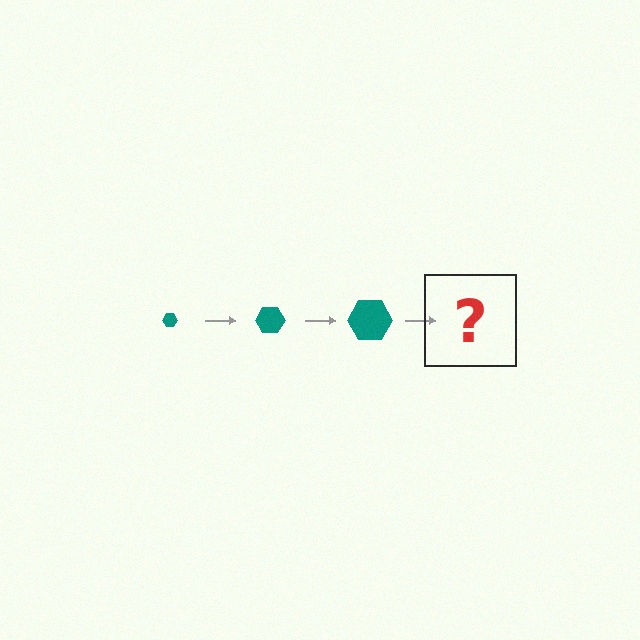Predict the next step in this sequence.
The next step is a teal hexagon, larger than the previous one.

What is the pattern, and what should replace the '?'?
The pattern is that the hexagon gets progressively larger each step. The '?' should be a teal hexagon, larger than the previous one.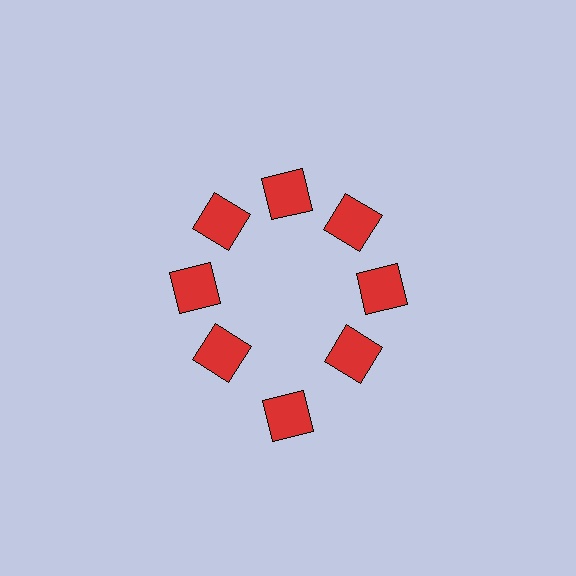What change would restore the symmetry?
The symmetry would be restored by moving it inward, back onto the ring so that all 8 squares sit at equal angles and equal distance from the center.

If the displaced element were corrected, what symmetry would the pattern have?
It would have 8-fold rotational symmetry — the pattern would map onto itself every 45 degrees.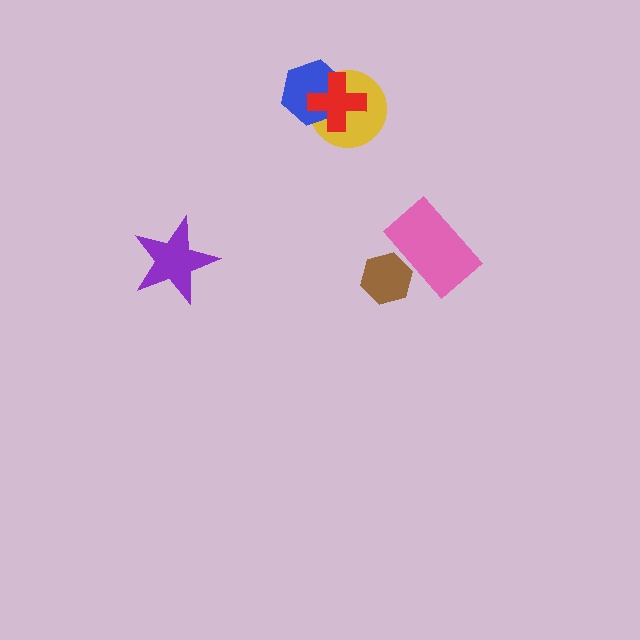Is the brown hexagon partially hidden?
Yes, it is partially covered by another shape.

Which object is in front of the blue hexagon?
The red cross is in front of the blue hexagon.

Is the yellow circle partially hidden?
Yes, it is partially covered by another shape.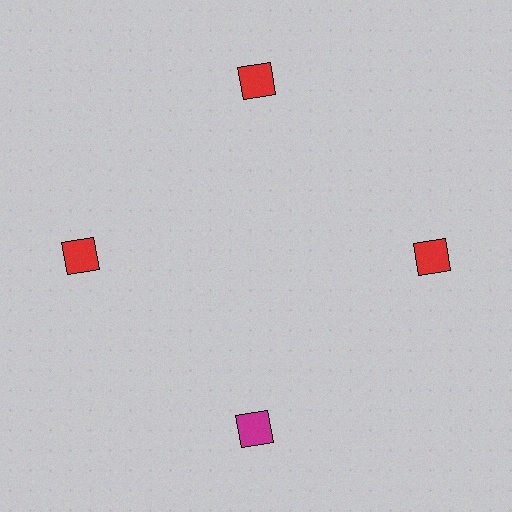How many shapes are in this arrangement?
There are 4 shapes arranged in a ring pattern.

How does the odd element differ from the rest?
It has a different color: magenta instead of red.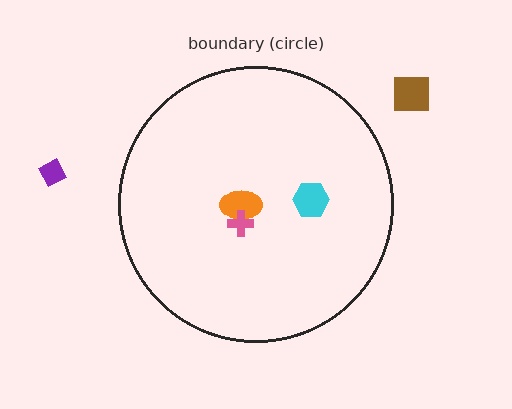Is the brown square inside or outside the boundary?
Outside.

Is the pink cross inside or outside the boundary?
Inside.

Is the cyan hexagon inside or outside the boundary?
Inside.